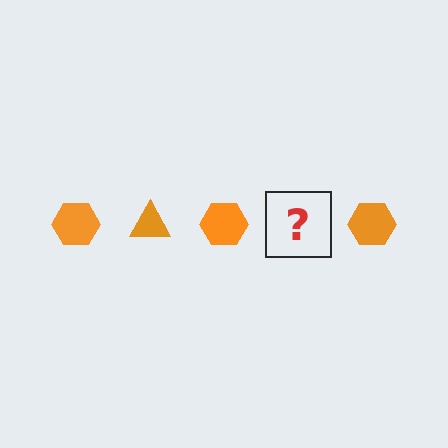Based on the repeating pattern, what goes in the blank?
The blank should be an orange triangle.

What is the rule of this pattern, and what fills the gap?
The rule is that the pattern cycles through hexagon, triangle shapes in orange. The gap should be filled with an orange triangle.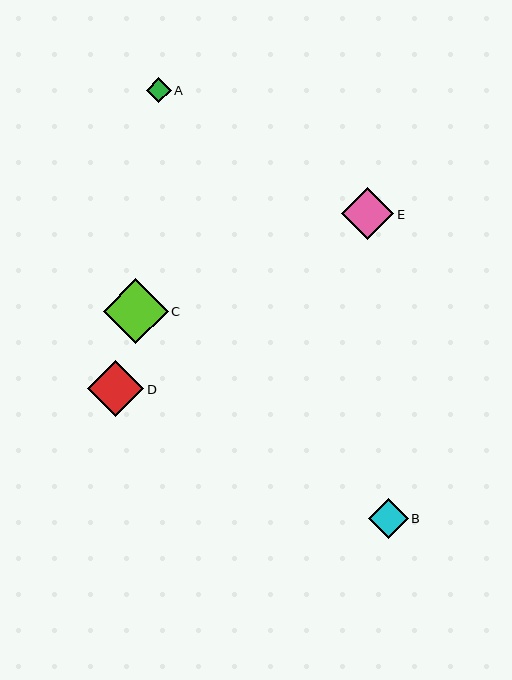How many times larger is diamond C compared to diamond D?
Diamond C is approximately 1.2 times the size of diamond D.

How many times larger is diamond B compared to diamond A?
Diamond B is approximately 1.6 times the size of diamond A.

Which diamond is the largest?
Diamond C is the largest with a size of approximately 65 pixels.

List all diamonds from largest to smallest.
From largest to smallest: C, D, E, B, A.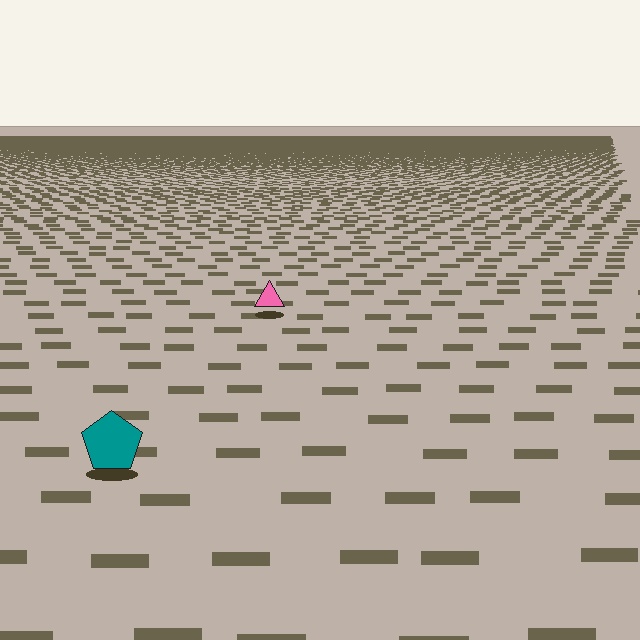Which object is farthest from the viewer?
The pink triangle is farthest from the viewer. It appears smaller and the ground texture around it is denser.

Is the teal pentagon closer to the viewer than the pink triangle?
Yes. The teal pentagon is closer — you can tell from the texture gradient: the ground texture is coarser near it.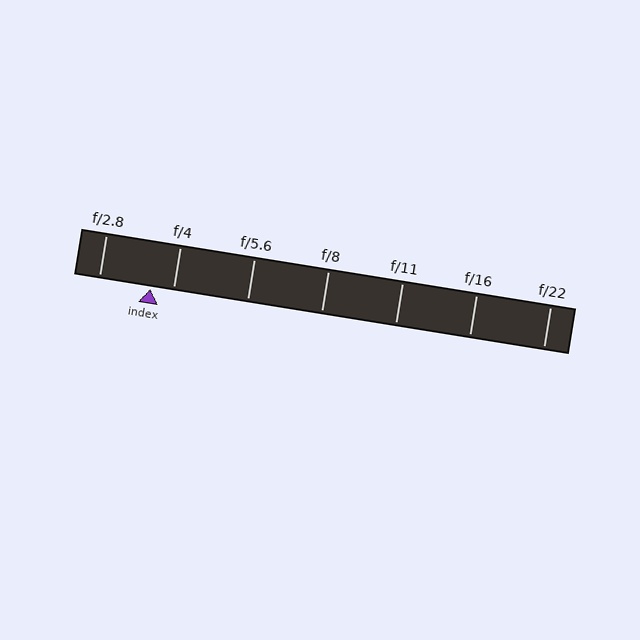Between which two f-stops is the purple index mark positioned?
The index mark is between f/2.8 and f/4.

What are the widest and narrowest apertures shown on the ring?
The widest aperture shown is f/2.8 and the narrowest is f/22.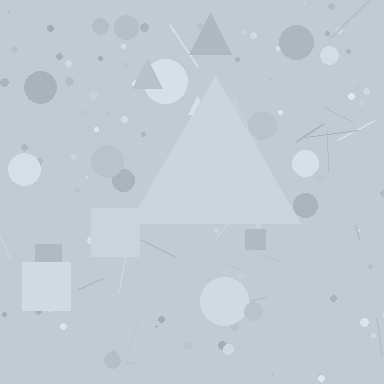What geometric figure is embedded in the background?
A triangle is embedded in the background.